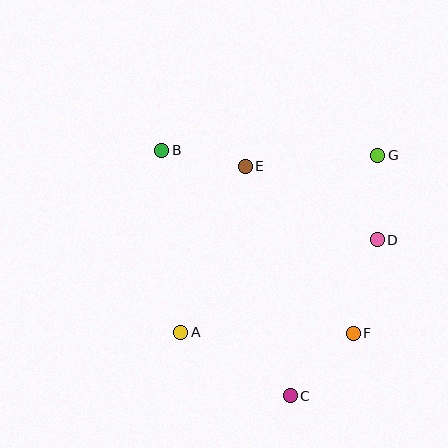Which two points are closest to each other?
Points D and G are closest to each other.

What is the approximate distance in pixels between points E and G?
The distance between E and G is approximately 133 pixels.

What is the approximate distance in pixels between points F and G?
The distance between F and G is approximately 179 pixels.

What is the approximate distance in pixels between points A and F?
The distance between A and F is approximately 172 pixels.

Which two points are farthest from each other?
Points B and C are farthest from each other.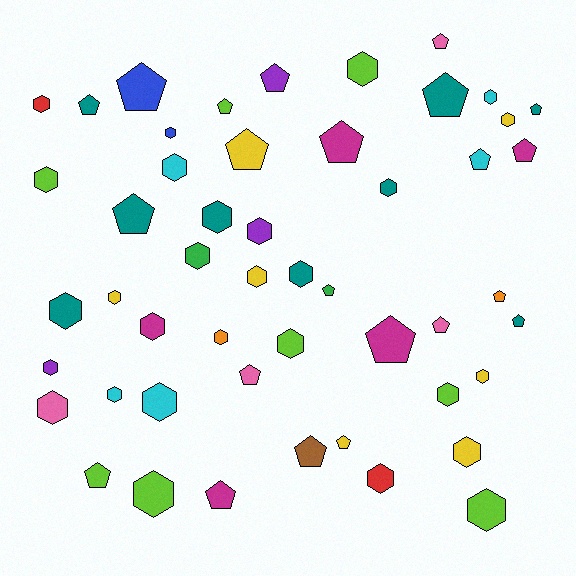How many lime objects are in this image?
There are 8 lime objects.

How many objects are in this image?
There are 50 objects.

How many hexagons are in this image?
There are 28 hexagons.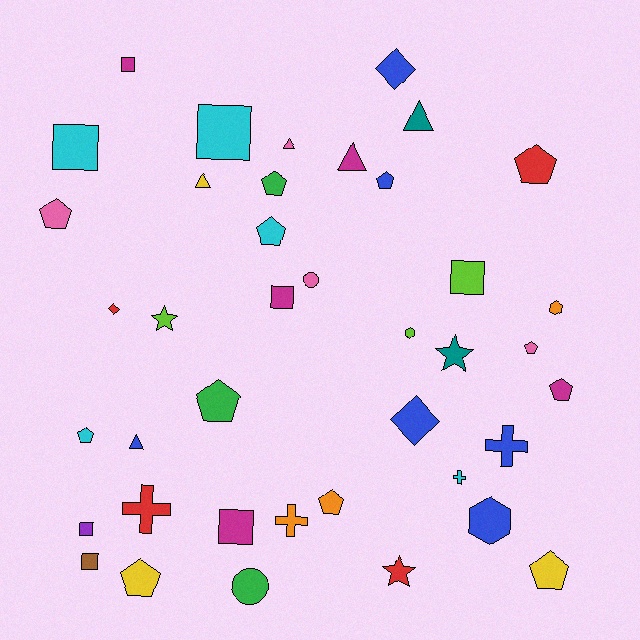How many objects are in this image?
There are 40 objects.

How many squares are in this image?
There are 8 squares.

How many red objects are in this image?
There are 4 red objects.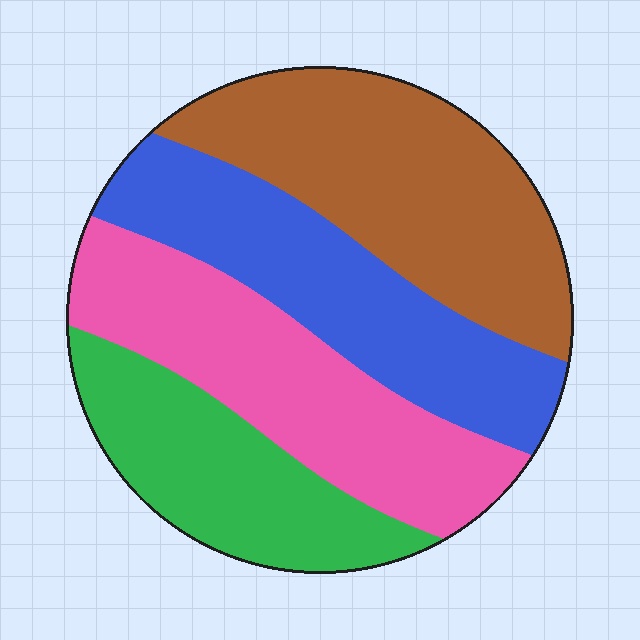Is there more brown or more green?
Brown.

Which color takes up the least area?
Green, at roughly 20%.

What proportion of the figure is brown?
Brown covers roughly 30% of the figure.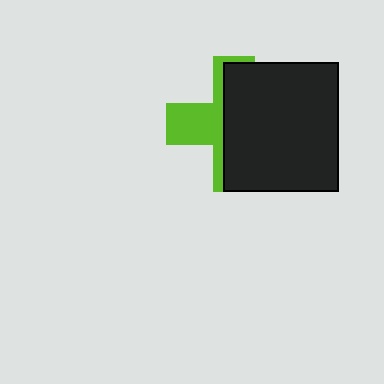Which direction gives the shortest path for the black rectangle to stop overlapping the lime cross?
Moving right gives the shortest separation.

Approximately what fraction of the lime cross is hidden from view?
Roughly 63% of the lime cross is hidden behind the black rectangle.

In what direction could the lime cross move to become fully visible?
The lime cross could move left. That would shift it out from behind the black rectangle entirely.